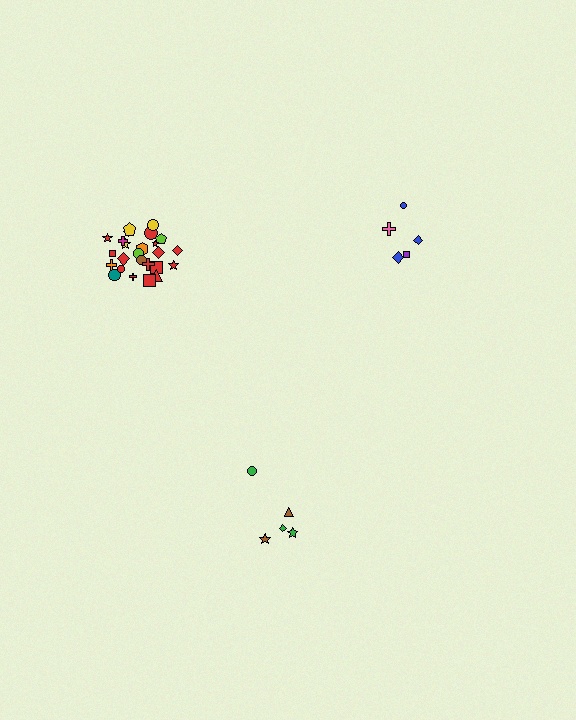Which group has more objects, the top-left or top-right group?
The top-left group.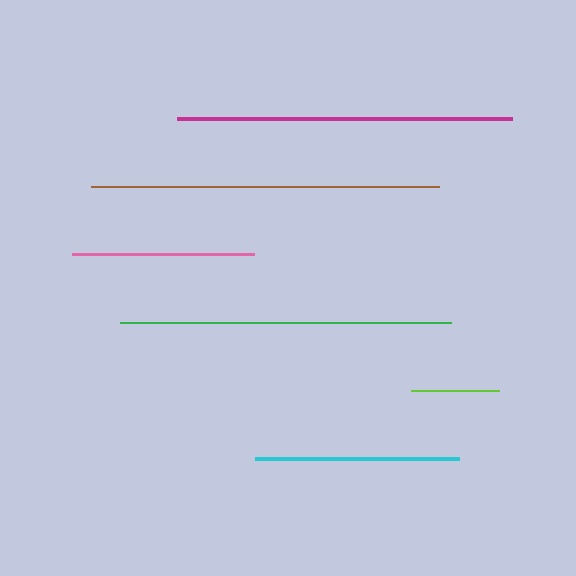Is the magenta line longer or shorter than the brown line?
The brown line is longer than the magenta line.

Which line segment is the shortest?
The lime line is the shortest at approximately 88 pixels.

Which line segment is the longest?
The brown line is the longest at approximately 348 pixels.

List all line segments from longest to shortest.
From longest to shortest: brown, magenta, green, cyan, pink, lime.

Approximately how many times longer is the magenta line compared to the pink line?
The magenta line is approximately 1.8 times the length of the pink line.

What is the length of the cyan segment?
The cyan segment is approximately 204 pixels long.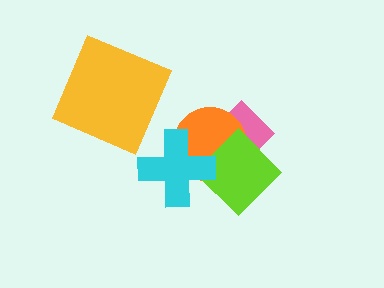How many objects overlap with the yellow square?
0 objects overlap with the yellow square.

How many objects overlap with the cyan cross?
2 objects overlap with the cyan cross.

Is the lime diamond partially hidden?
Yes, it is partially covered by another shape.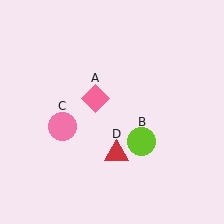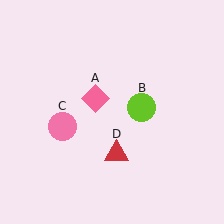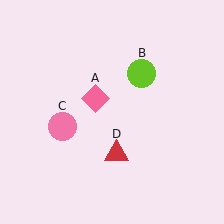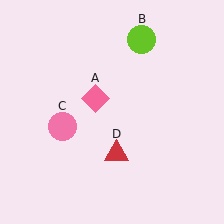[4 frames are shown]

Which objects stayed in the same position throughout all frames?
Pink diamond (object A) and pink circle (object C) and red triangle (object D) remained stationary.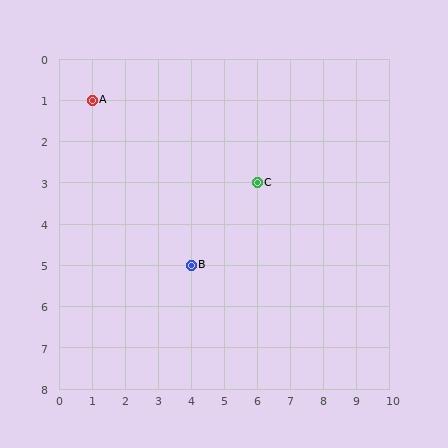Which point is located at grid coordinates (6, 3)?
Point C is at (6, 3).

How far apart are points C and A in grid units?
Points C and A are 5 columns and 2 rows apart (about 5.4 grid units diagonally).